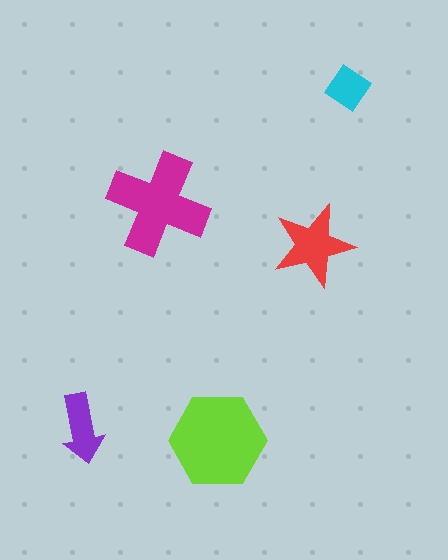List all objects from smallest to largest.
The cyan diamond, the purple arrow, the red star, the magenta cross, the lime hexagon.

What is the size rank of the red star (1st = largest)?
3rd.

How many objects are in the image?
There are 5 objects in the image.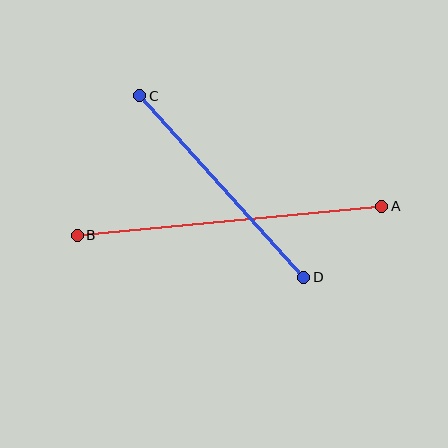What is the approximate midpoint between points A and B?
The midpoint is at approximately (230, 221) pixels.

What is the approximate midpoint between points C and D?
The midpoint is at approximately (222, 186) pixels.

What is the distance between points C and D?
The distance is approximately 245 pixels.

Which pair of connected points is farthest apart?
Points A and B are farthest apart.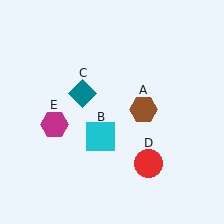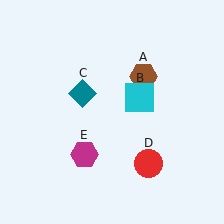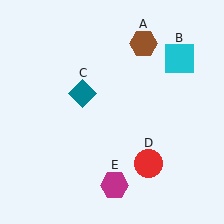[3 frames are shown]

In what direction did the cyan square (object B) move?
The cyan square (object B) moved up and to the right.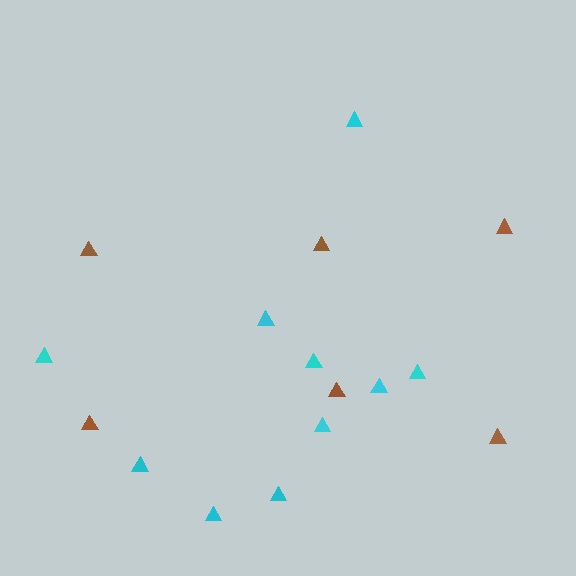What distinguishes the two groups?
There are 2 groups: one group of cyan triangles (10) and one group of brown triangles (6).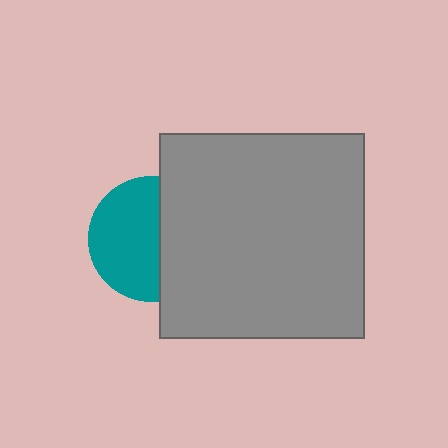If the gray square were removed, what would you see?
You would see the complete teal circle.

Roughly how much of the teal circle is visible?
About half of it is visible (roughly 58%).